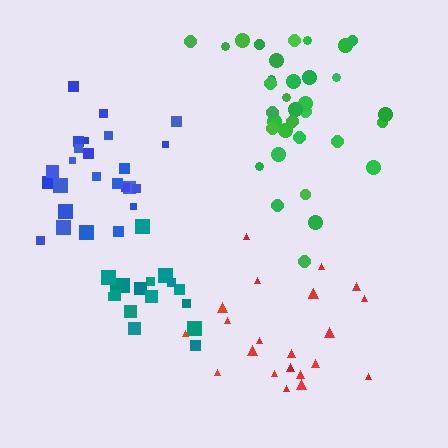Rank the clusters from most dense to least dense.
blue, green, teal, red.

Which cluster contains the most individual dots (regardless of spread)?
Green (34).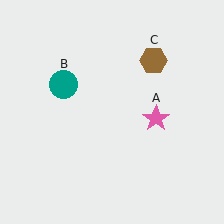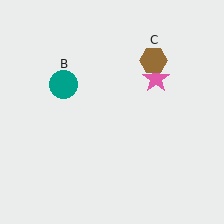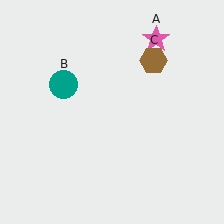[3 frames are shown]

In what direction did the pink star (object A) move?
The pink star (object A) moved up.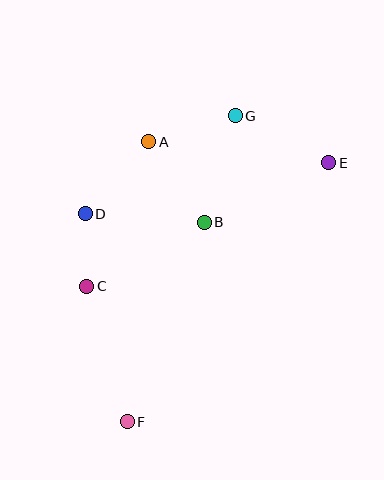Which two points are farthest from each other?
Points E and F are farthest from each other.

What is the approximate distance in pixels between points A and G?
The distance between A and G is approximately 90 pixels.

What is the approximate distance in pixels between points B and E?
The distance between B and E is approximately 138 pixels.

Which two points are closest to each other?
Points C and D are closest to each other.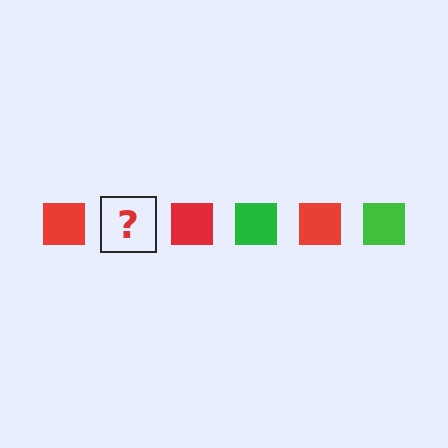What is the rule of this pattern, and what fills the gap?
The rule is that the pattern cycles through red, green squares. The gap should be filled with a green square.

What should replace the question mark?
The question mark should be replaced with a green square.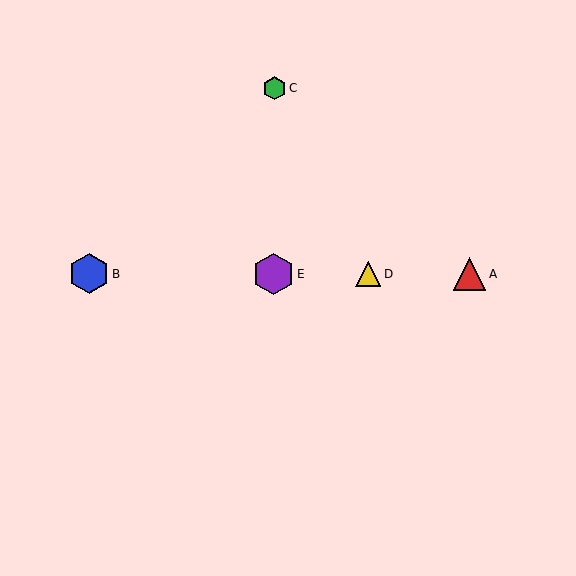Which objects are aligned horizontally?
Objects A, B, D, E are aligned horizontally.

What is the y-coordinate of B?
Object B is at y≈274.